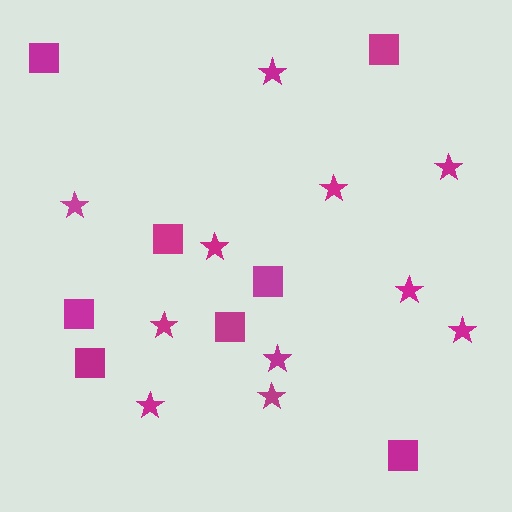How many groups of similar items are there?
There are 2 groups: one group of stars (11) and one group of squares (8).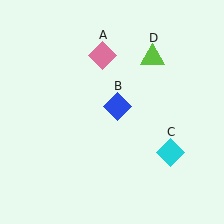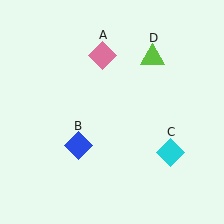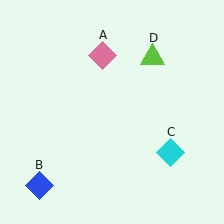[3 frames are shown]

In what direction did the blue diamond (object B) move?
The blue diamond (object B) moved down and to the left.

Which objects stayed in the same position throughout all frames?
Pink diamond (object A) and cyan diamond (object C) and lime triangle (object D) remained stationary.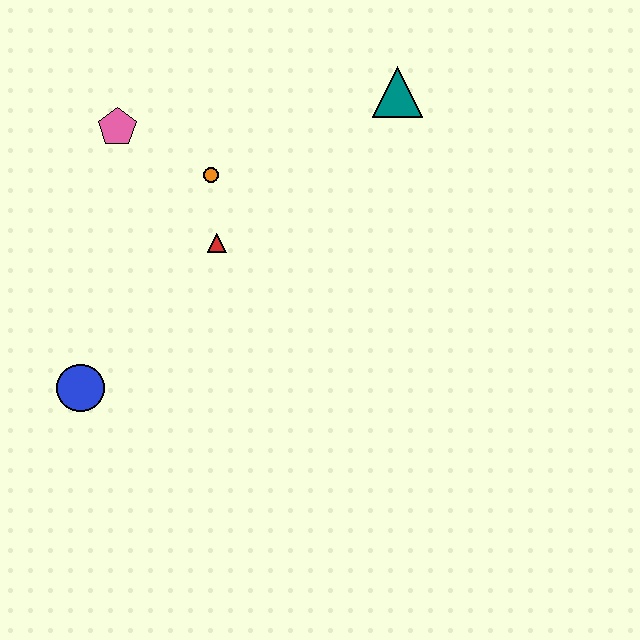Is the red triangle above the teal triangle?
No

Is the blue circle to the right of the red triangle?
No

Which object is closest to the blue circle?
The red triangle is closest to the blue circle.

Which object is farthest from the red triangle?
The teal triangle is farthest from the red triangle.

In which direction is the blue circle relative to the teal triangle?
The blue circle is to the left of the teal triangle.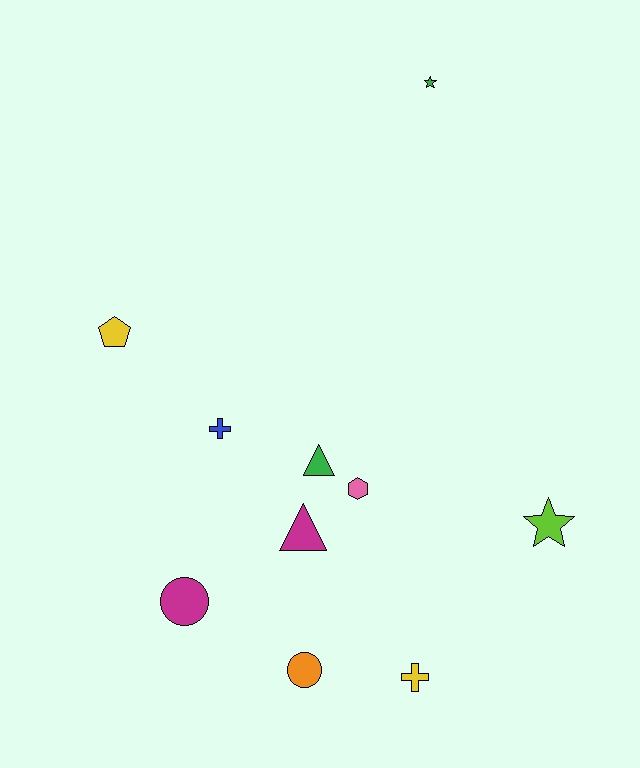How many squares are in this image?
There are no squares.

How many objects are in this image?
There are 10 objects.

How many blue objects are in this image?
There is 1 blue object.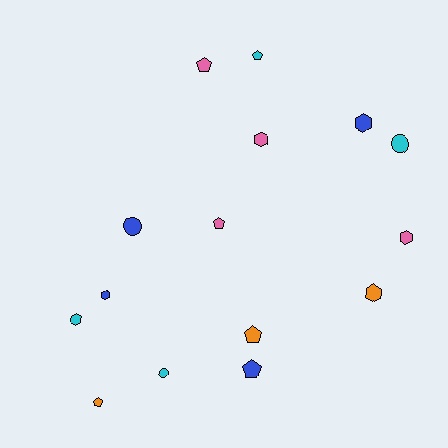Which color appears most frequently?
Cyan, with 4 objects.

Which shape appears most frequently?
Pentagon, with 6 objects.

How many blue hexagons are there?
There are 2 blue hexagons.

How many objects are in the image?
There are 15 objects.